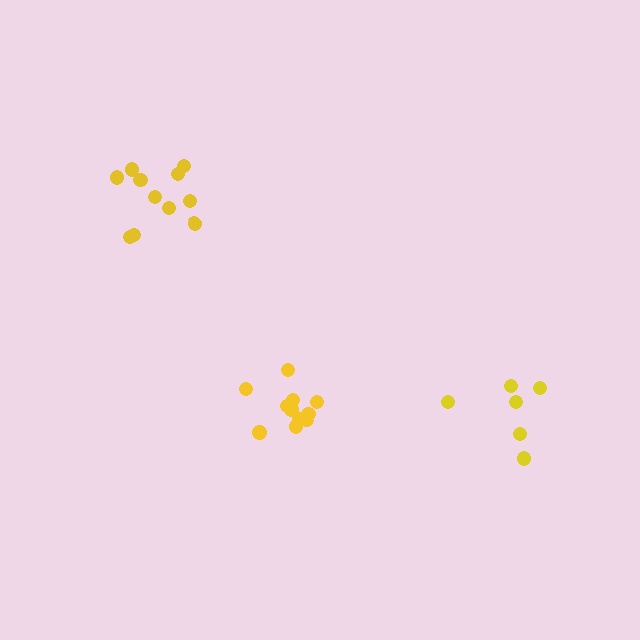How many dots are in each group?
Group 1: 6 dots, Group 2: 11 dots, Group 3: 11 dots (28 total).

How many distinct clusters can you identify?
There are 3 distinct clusters.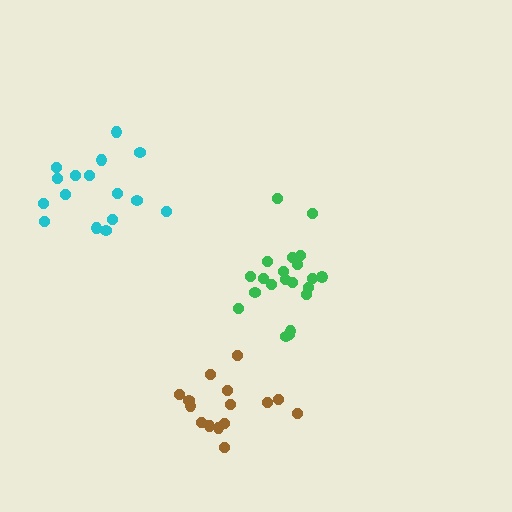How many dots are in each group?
Group 1: 21 dots, Group 2: 15 dots, Group 3: 16 dots (52 total).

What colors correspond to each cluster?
The clusters are colored: green, brown, cyan.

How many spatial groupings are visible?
There are 3 spatial groupings.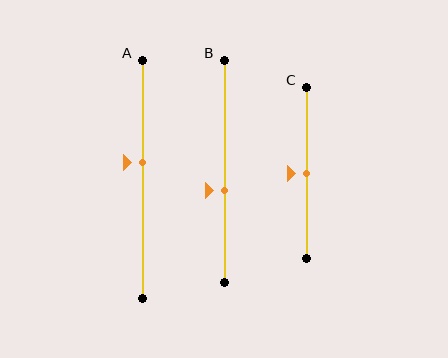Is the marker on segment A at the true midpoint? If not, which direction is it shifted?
No, the marker on segment A is shifted upward by about 7% of the segment length.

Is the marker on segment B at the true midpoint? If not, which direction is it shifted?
No, the marker on segment B is shifted downward by about 8% of the segment length.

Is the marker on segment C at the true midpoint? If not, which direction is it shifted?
Yes, the marker on segment C is at the true midpoint.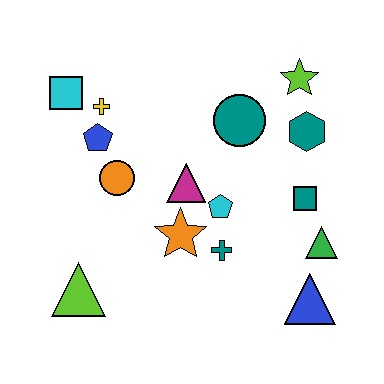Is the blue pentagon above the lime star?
No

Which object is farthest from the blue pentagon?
The blue triangle is farthest from the blue pentagon.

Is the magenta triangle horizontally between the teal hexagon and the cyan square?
Yes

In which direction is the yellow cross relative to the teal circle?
The yellow cross is to the left of the teal circle.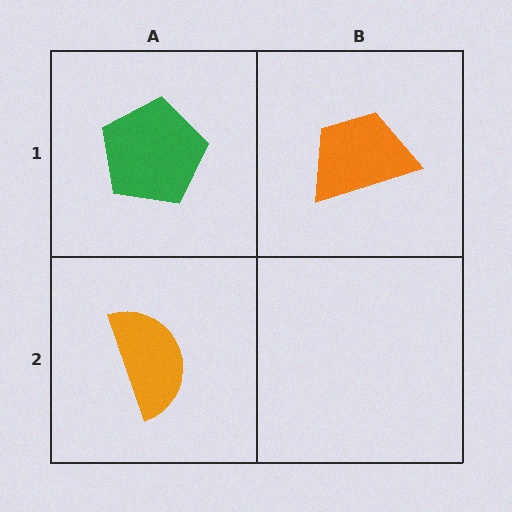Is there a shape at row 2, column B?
No, that cell is empty.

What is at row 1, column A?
A green pentagon.